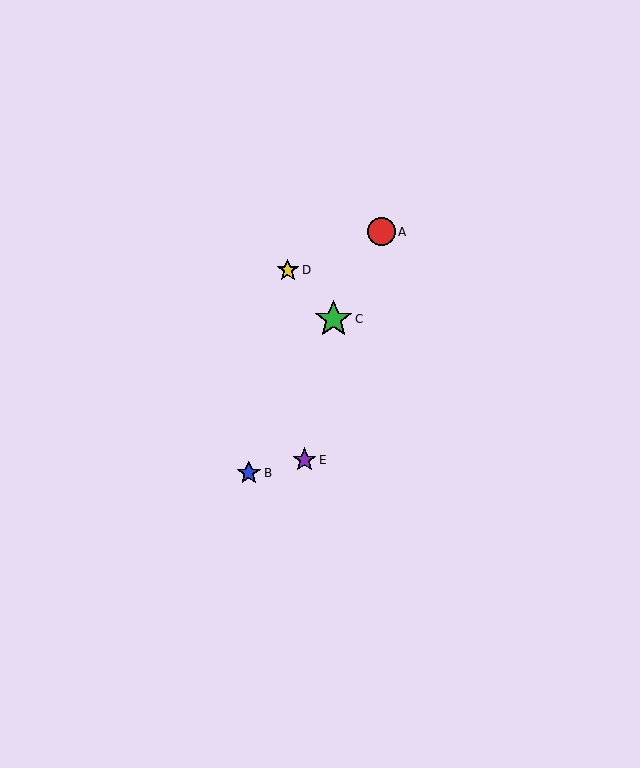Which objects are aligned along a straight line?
Objects A, B, C are aligned along a straight line.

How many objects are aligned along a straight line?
3 objects (A, B, C) are aligned along a straight line.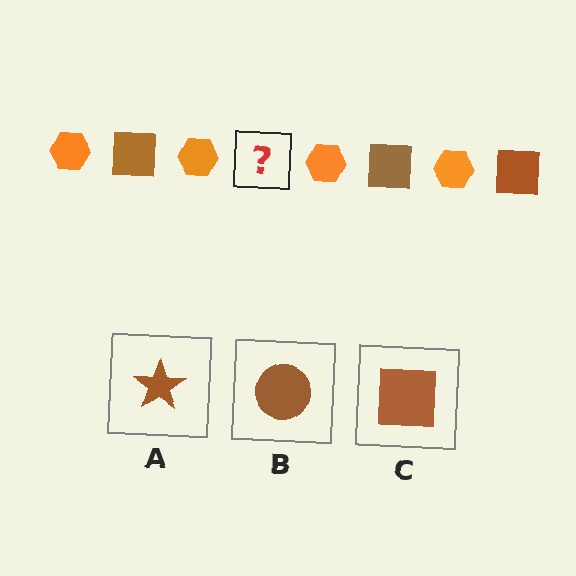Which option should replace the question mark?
Option C.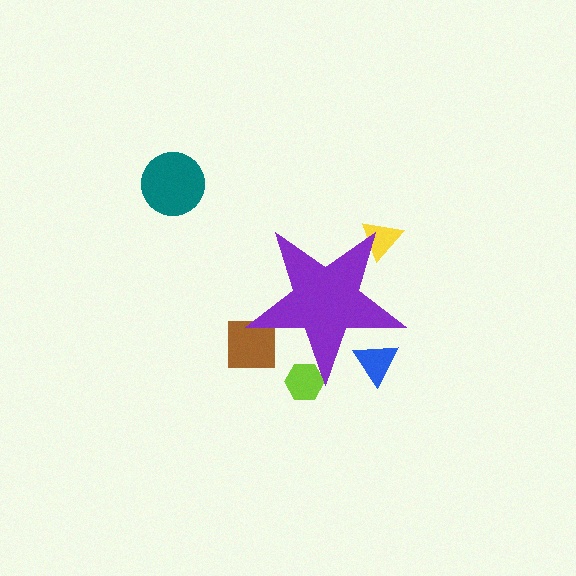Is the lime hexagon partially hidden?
Yes, the lime hexagon is partially hidden behind the purple star.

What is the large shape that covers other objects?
A purple star.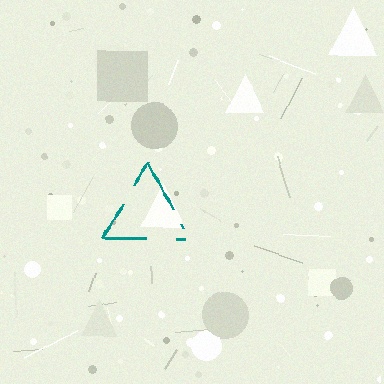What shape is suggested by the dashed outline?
The dashed outline suggests a triangle.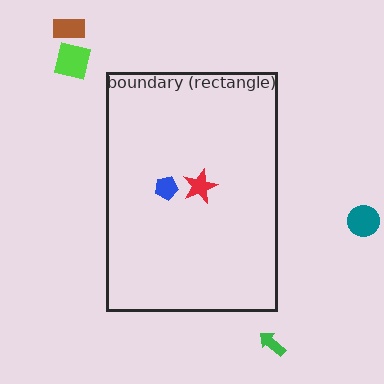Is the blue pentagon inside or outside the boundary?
Inside.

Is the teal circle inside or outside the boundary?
Outside.